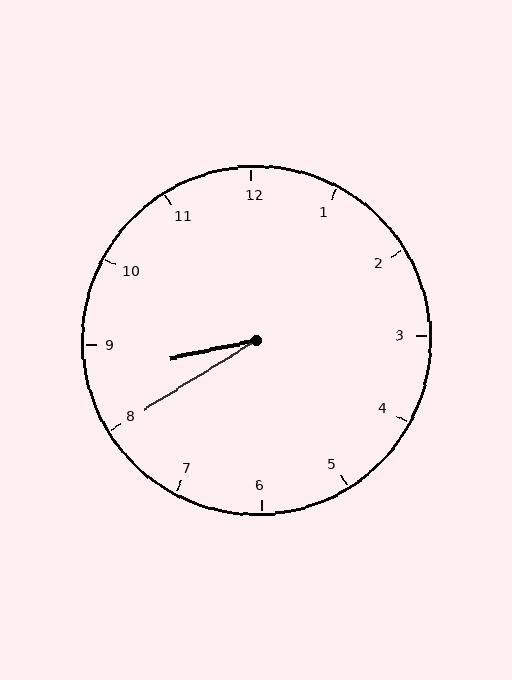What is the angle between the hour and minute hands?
Approximately 20 degrees.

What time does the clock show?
8:40.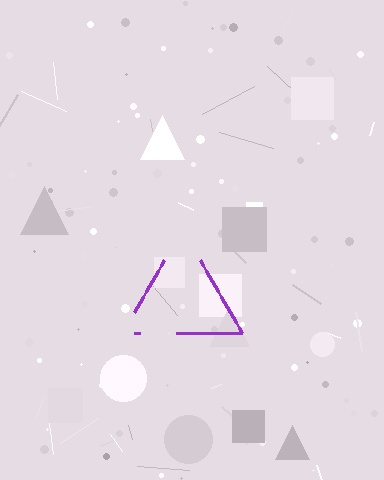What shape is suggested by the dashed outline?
The dashed outline suggests a triangle.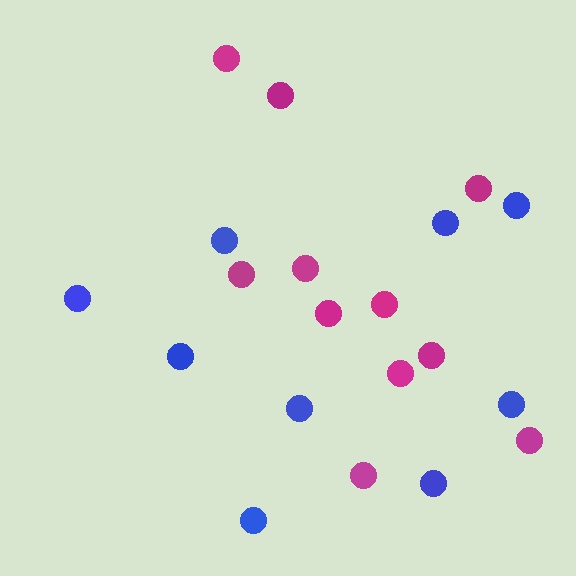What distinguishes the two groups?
There are 2 groups: one group of blue circles (9) and one group of magenta circles (11).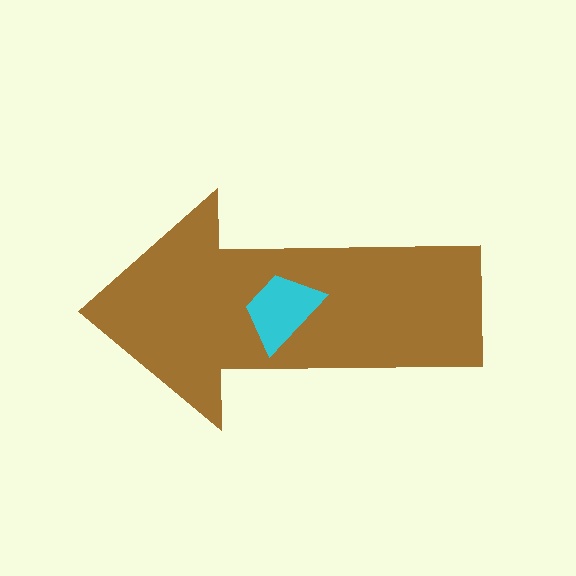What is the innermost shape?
The cyan trapezoid.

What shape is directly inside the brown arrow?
The cyan trapezoid.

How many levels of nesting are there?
2.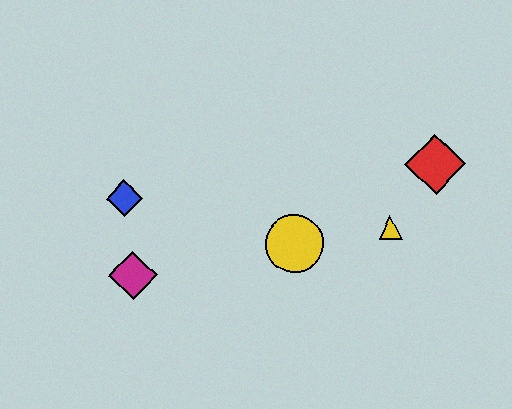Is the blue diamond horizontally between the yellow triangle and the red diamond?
No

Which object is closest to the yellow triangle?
The red diamond is closest to the yellow triangle.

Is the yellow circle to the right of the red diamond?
No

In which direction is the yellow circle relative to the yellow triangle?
The yellow circle is to the left of the yellow triangle.